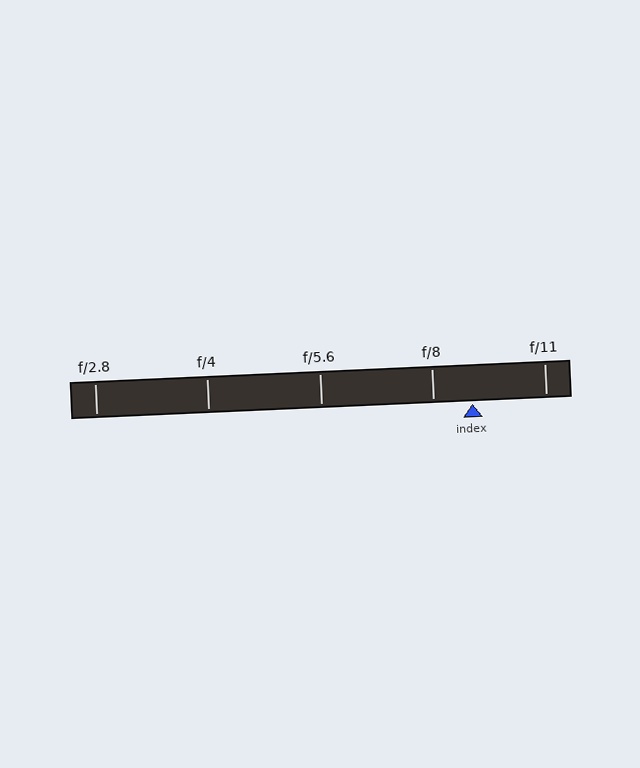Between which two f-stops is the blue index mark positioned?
The index mark is between f/8 and f/11.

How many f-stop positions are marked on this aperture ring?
There are 5 f-stop positions marked.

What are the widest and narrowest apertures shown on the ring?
The widest aperture shown is f/2.8 and the narrowest is f/11.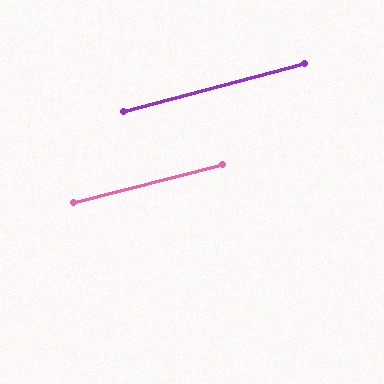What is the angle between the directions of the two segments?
Approximately 1 degree.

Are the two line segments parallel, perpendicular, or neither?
Parallel — their directions differ by only 0.6°.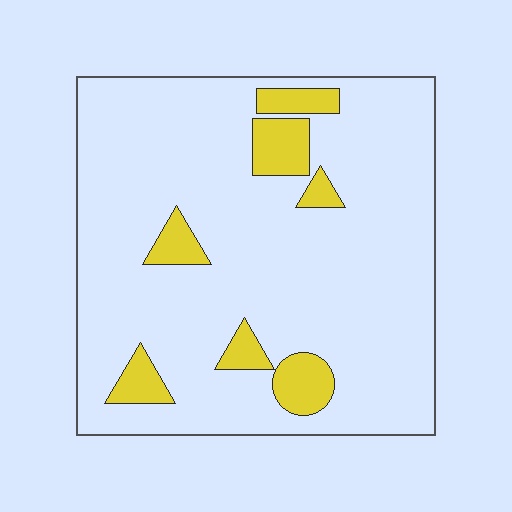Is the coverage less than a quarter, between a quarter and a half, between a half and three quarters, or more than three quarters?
Less than a quarter.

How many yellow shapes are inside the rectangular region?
7.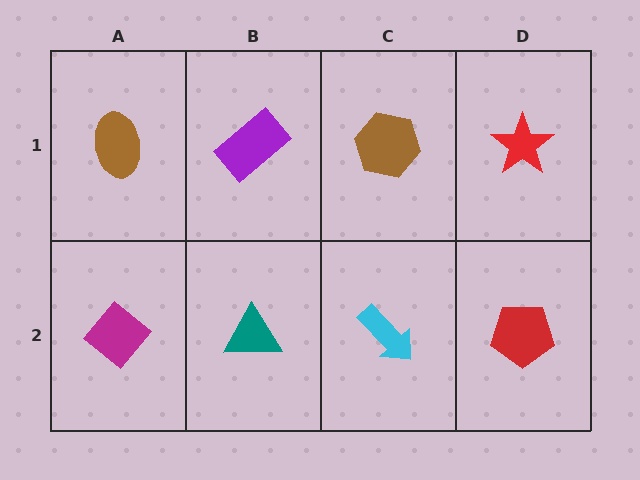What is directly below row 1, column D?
A red pentagon.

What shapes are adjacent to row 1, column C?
A cyan arrow (row 2, column C), a purple rectangle (row 1, column B), a red star (row 1, column D).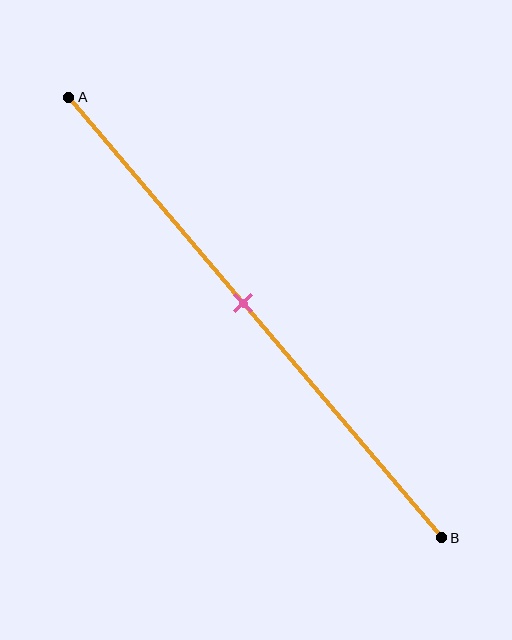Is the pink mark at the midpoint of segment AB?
No, the mark is at about 45% from A, not at the 50% midpoint.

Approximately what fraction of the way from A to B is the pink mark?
The pink mark is approximately 45% of the way from A to B.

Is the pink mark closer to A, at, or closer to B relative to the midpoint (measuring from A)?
The pink mark is closer to point A than the midpoint of segment AB.